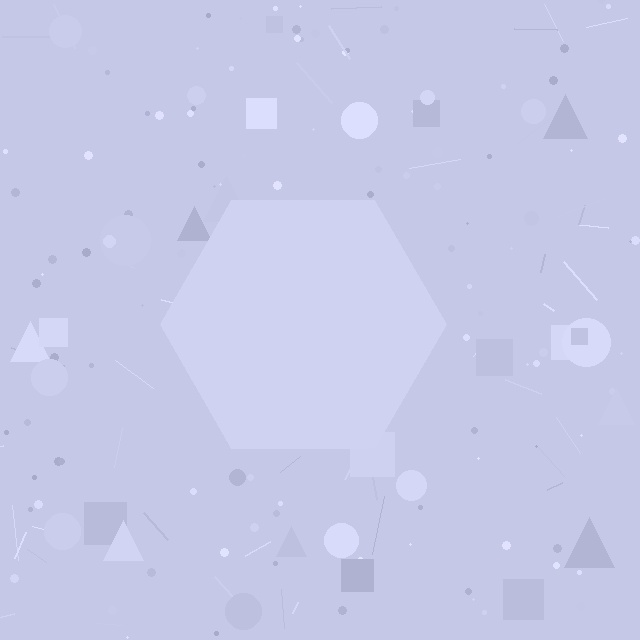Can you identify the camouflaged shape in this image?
The camouflaged shape is a hexagon.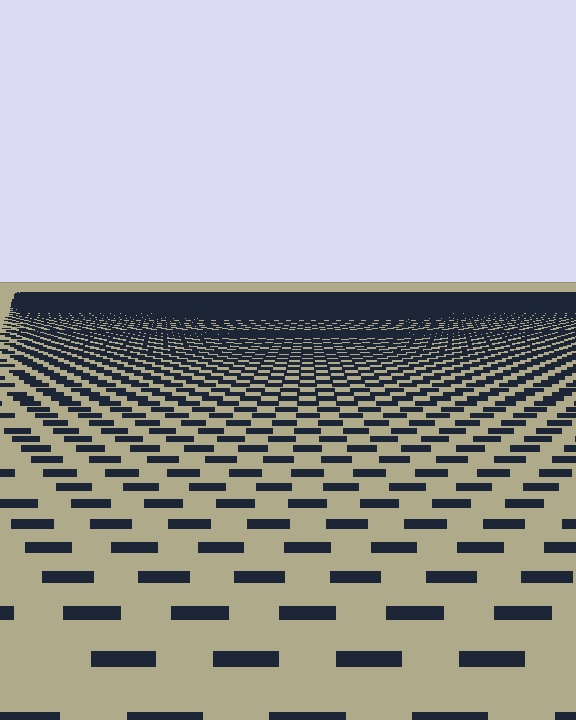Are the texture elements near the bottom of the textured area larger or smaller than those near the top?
Larger. Near the bottom, elements are closer to the viewer and appear at a bigger on-screen size.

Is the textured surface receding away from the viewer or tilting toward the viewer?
The surface is receding away from the viewer. Texture elements get smaller and denser toward the top.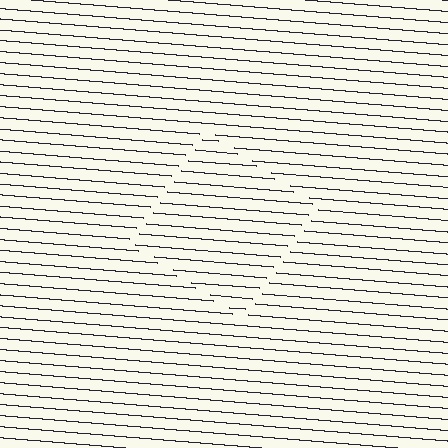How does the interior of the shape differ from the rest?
The interior of the shape contains the same grating, shifted by half a period — the contour is defined by the phase discontinuity where line-ends from the inner and outer gratings abut.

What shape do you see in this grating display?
An illusory square. The interior of the shape contains the same grating, shifted by half a period — the contour is defined by the phase discontinuity where line-ends from the inner and outer gratings abut.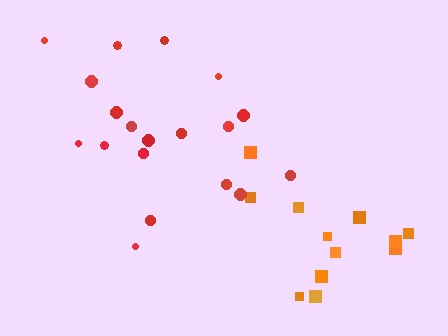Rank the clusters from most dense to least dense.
orange, red.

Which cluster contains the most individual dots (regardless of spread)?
Red (19).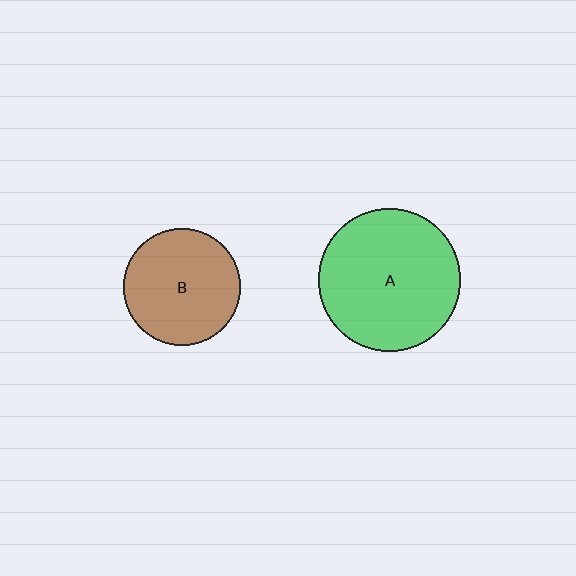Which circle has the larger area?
Circle A (green).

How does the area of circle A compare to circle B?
Approximately 1.5 times.